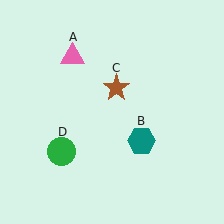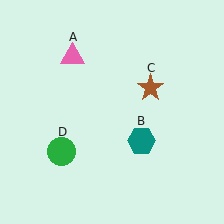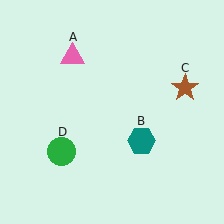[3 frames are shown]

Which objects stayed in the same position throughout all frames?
Pink triangle (object A) and teal hexagon (object B) and green circle (object D) remained stationary.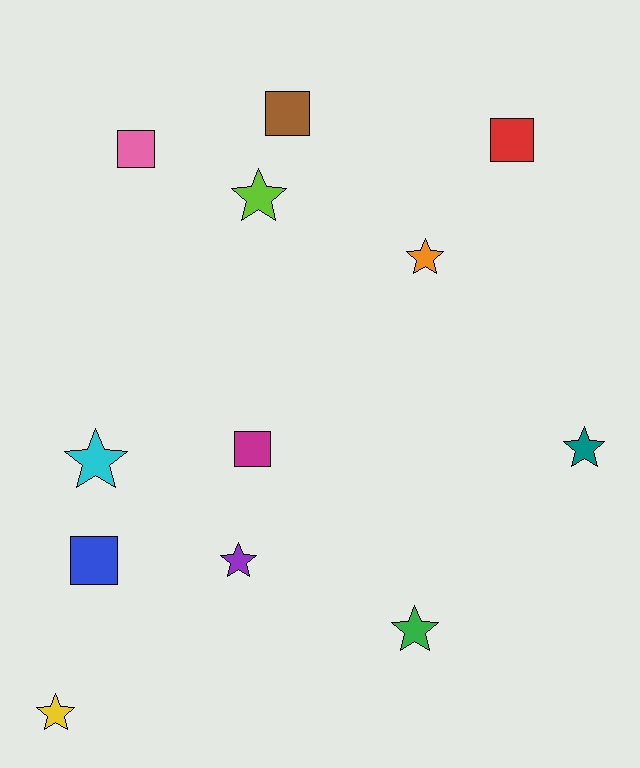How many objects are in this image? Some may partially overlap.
There are 12 objects.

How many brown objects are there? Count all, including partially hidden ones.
There is 1 brown object.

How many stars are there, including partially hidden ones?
There are 7 stars.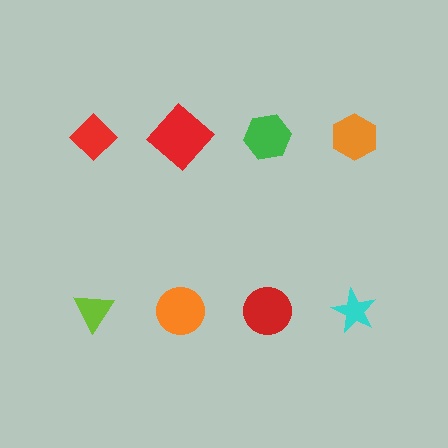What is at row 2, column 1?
A lime triangle.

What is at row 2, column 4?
A cyan star.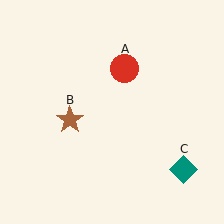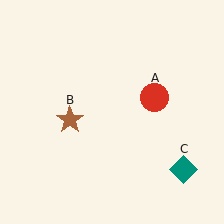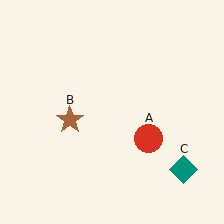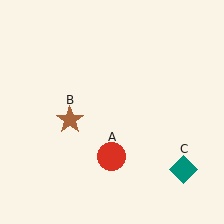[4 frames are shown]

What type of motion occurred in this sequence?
The red circle (object A) rotated clockwise around the center of the scene.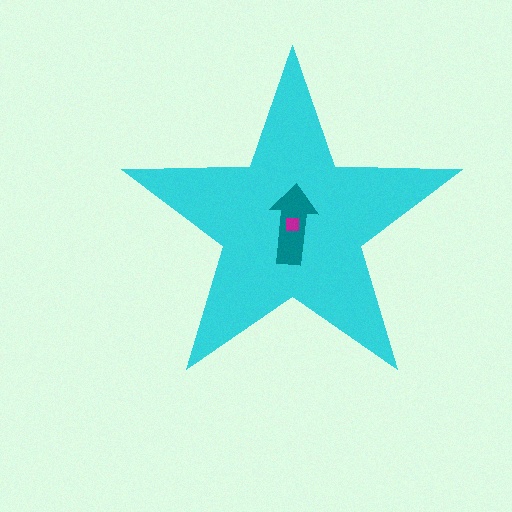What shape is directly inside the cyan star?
The teal arrow.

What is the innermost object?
The magenta square.